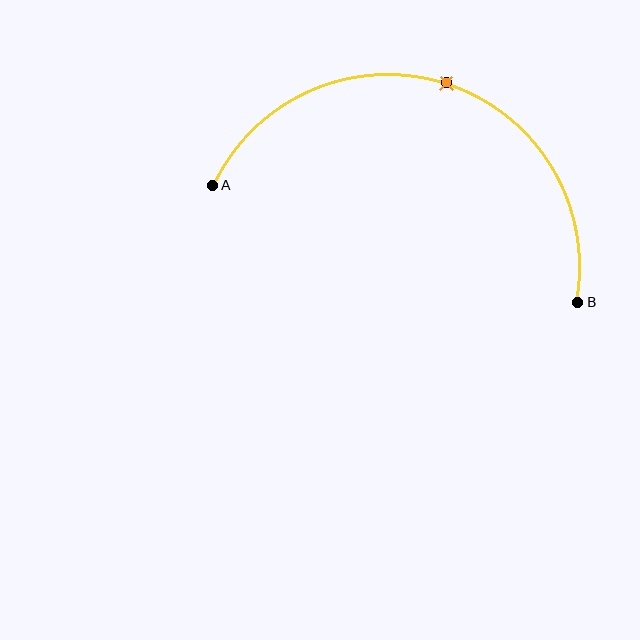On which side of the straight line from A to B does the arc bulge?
The arc bulges above the straight line connecting A and B.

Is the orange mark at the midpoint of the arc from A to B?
Yes. The orange mark lies on the arc at equal arc-length from both A and B — it is the arc midpoint.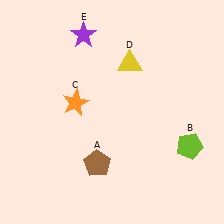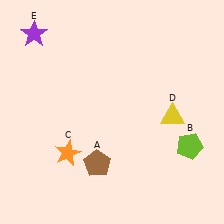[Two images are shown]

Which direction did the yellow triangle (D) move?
The yellow triangle (D) moved down.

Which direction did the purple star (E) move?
The purple star (E) moved left.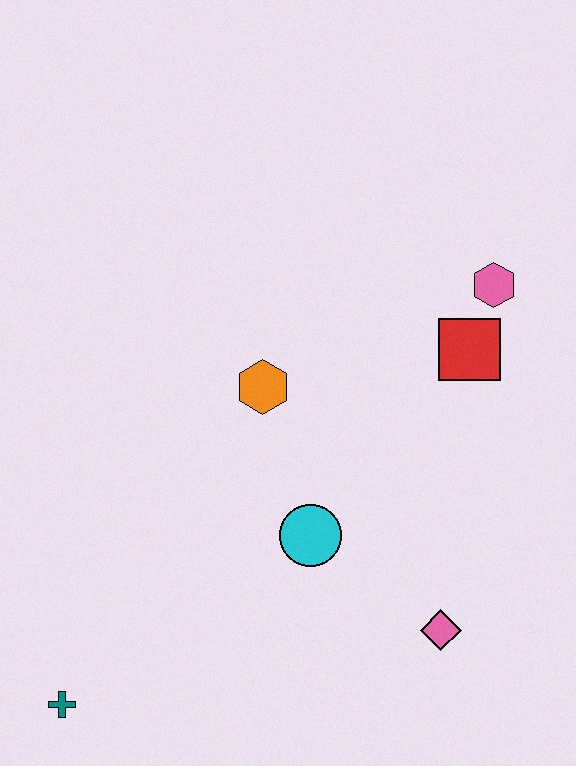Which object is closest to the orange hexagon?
The cyan circle is closest to the orange hexagon.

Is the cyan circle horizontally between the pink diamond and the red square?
No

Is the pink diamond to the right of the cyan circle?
Yes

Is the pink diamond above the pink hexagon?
No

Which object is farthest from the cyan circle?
The pink hexagon is farthest from the cyan circle.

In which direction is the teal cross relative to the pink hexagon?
The teal cross is to the left of the pink hexagon.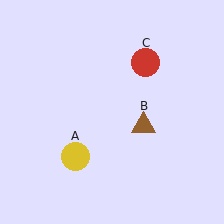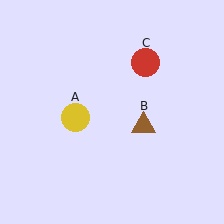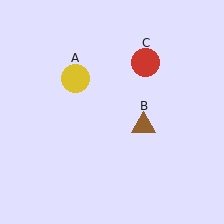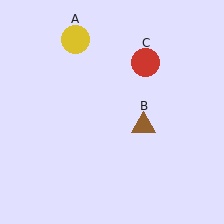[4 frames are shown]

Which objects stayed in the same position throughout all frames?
Brown triangle (object B) and red circle (object C) remained stationary.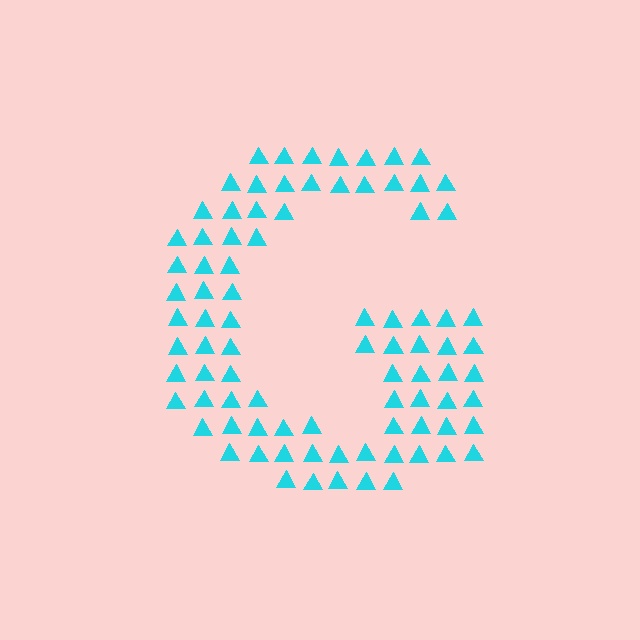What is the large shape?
The large shape is the letter G.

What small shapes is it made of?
It is made of small triangles.